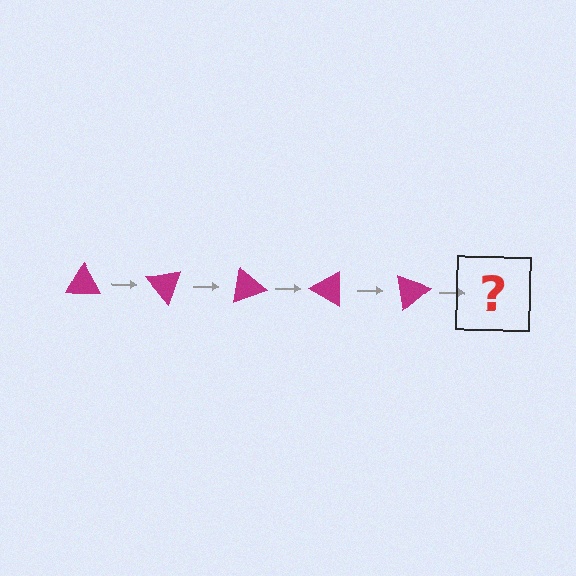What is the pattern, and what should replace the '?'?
The pattern is that the triangle rotates 50 degrees each step. The '?' should be a magenta triangle rotated 250 degrees.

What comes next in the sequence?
The next element should be a magenta triangle rotated 250 degrees.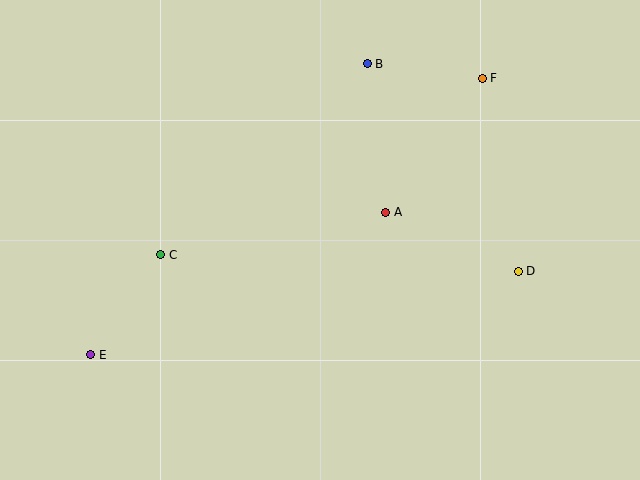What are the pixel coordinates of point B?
Point B is at (367, 64).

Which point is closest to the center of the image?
Point A at (386, 212) is closest to the center.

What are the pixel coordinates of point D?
Point D is at (518, 271).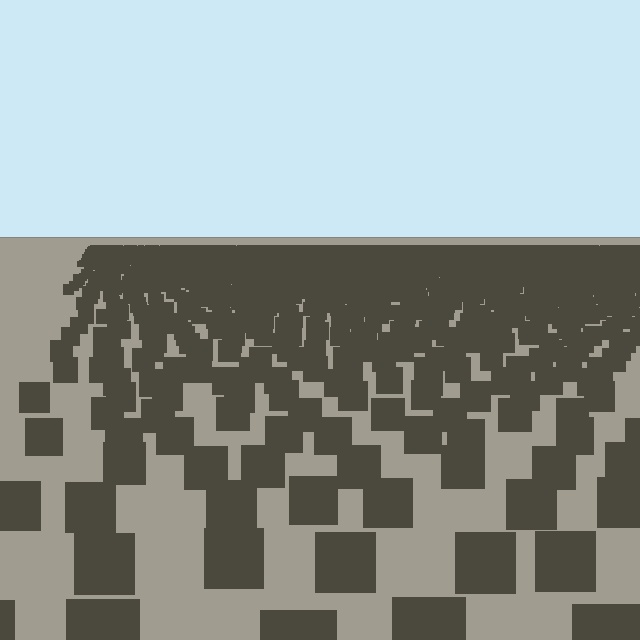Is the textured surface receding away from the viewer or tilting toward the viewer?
The surface is receding away from the viewer. Texture elements get smaller and denser toward the top.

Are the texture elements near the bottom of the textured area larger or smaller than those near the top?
Larger. Near the bottom, elements are closer to the viewer and appear at a bigger on-screen size.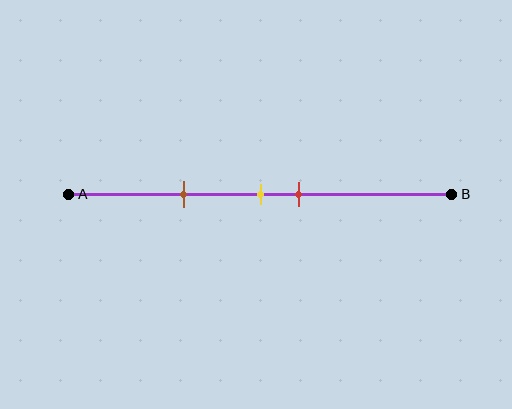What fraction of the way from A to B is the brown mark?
The brown mark is approximately 30% (0.3) of the way from A to B.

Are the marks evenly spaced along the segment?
No, the marks are not evenly spaced.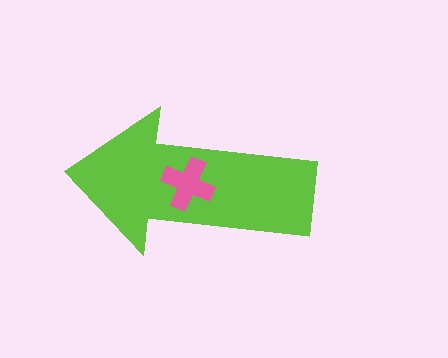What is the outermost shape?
The lime arrow.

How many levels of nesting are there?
2.